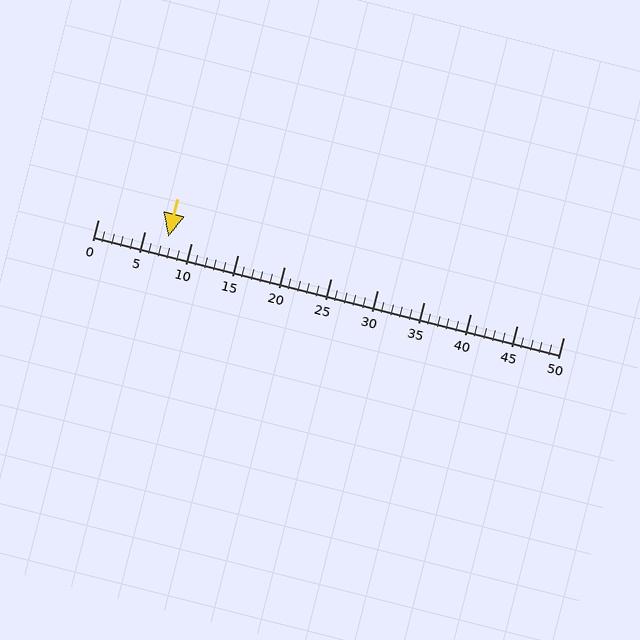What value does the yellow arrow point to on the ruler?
The yellow arrow points to approximately 8.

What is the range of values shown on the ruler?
The ruler shows values from 0 to 50.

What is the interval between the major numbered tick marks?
The major tick marks are spaced 5 units apart.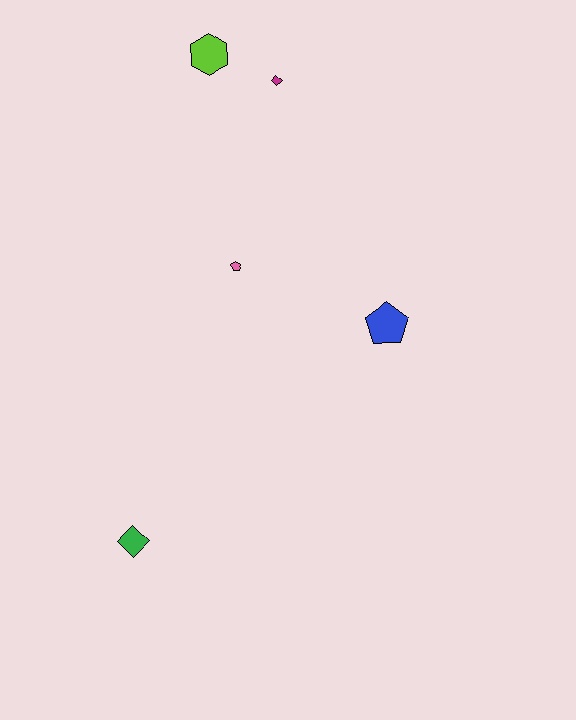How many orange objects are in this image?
There are no orange objects.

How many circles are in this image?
There are no circles.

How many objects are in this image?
There are 5 objects.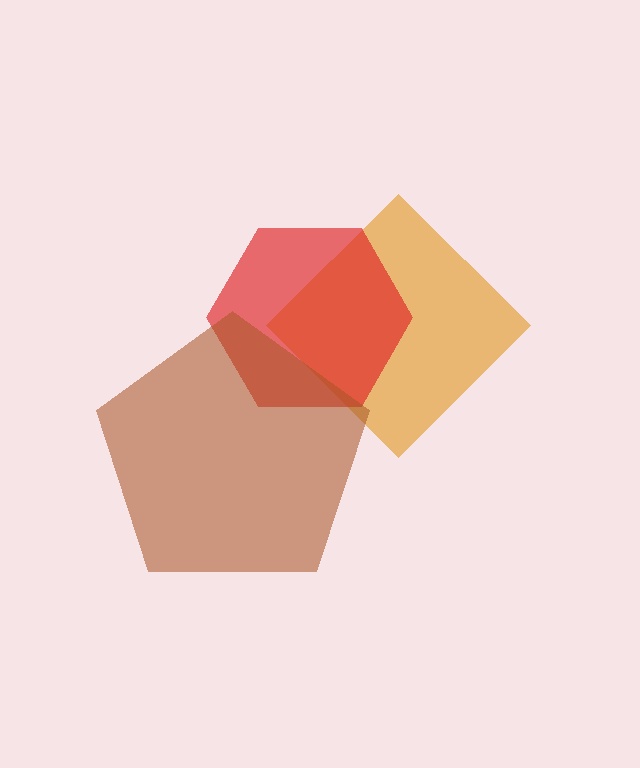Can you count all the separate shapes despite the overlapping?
Yes, there are 3 separate shapes.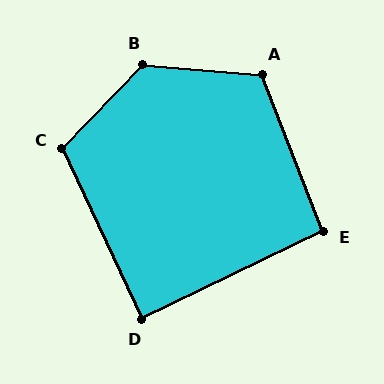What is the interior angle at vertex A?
Approximately 116 degrees (obtuse).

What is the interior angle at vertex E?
Approximately 95 degrees (approximately right).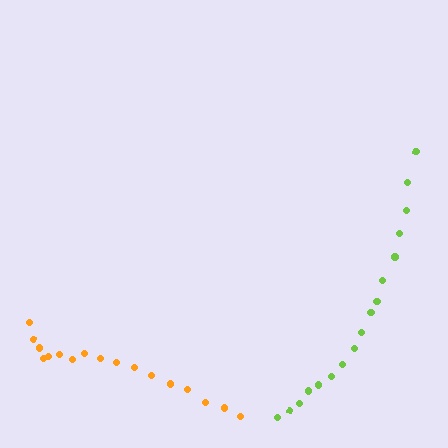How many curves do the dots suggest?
There are 2 distinct paths.